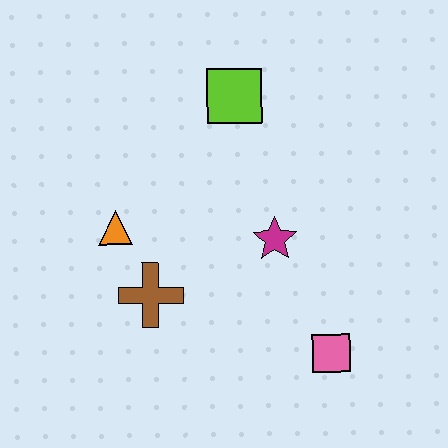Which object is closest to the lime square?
The magenta star is closest to the lime square.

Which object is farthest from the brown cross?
The lime square is farthest from the brown cross.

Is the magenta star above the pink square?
Yes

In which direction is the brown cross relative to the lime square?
The brown cross is below the lime square.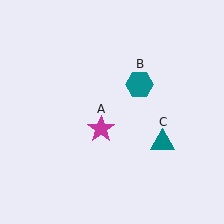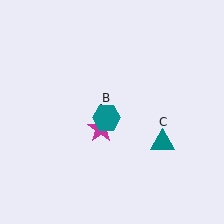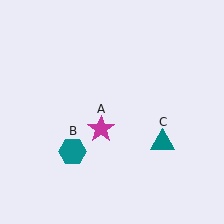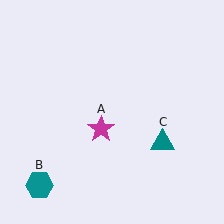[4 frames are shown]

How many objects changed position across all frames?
1 object changed position: teal hexagon (object B).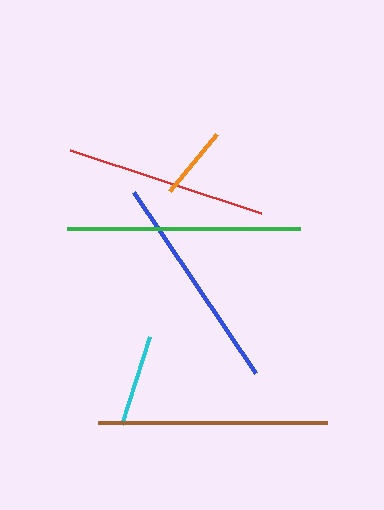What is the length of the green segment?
The green segment is approximately 233 pixels long.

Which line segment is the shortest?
The orange line is the shortest at approximately 74 pixels.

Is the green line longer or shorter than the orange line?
The green line is longer than the orange line.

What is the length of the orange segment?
The orange segment is approximately 74 pixels long.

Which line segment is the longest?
The green line is the longest at approximately 233 pixels.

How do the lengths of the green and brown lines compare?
The green and brown lines are approximately the same length.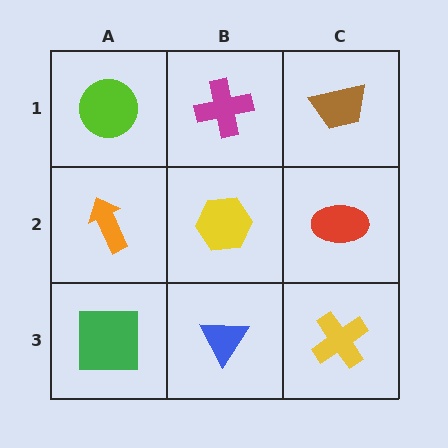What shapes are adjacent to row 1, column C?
A red ellipse (row 2, column C), a magenta cross (row 1, column B).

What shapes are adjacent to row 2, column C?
A brown trapezoid (row 1, column C), a yellow cross (row 3, column C), a yellow hexagon (row 2, column B).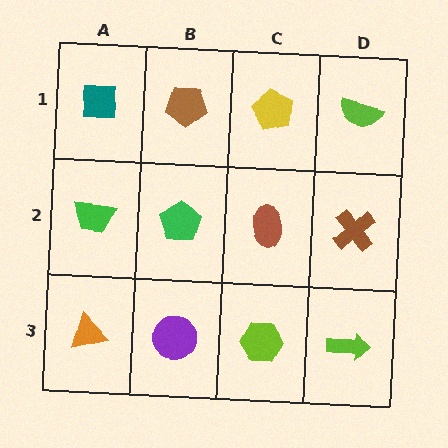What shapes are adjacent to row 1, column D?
A brown cross (row 2, column D), a yellow pentagon (row 1, column C).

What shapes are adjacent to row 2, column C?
A yellow pentagon (row 1, column C), a lime hexagon (row 3, column C), a green pentagon (row 2, column B), a brown cross (row 2, column D).